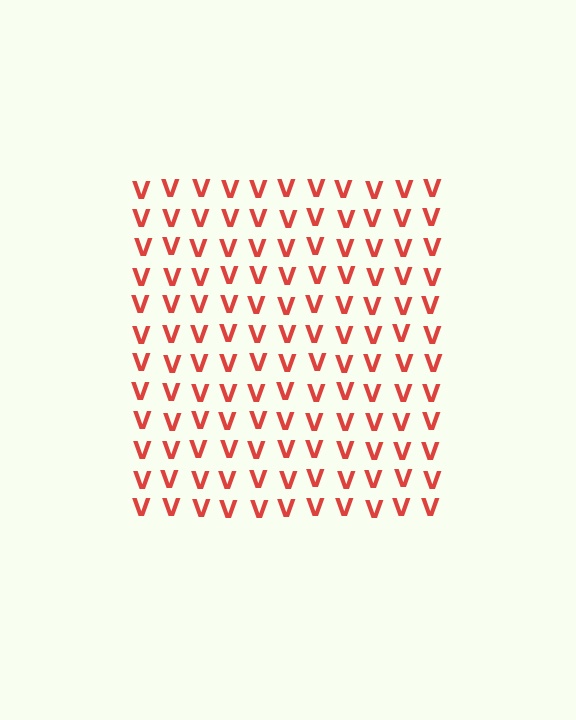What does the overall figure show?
The overall figure shows a square.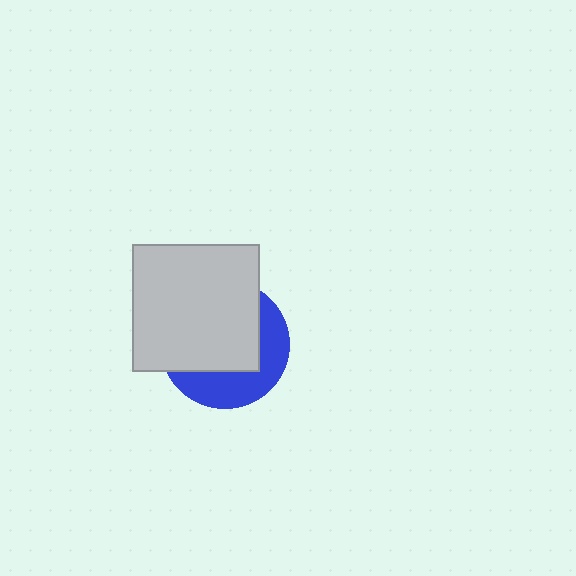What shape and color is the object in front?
The object in front is a light gray square.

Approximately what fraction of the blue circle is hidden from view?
Roughly 61% of the blue circle is hidden behind the light gray square.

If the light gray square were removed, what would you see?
You would see the complete blue circle.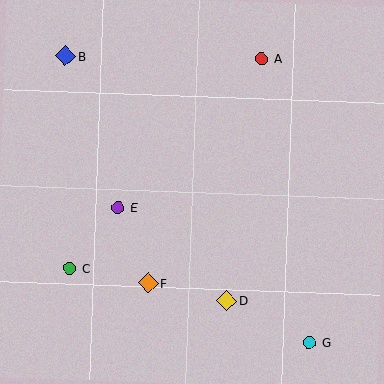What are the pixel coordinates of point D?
Point D is at (227, 301).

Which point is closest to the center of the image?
Point E at (118, 207) is closest to the center.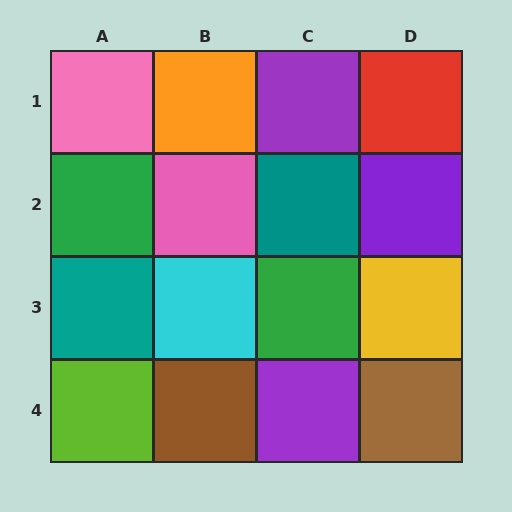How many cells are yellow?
1 cell is yellow.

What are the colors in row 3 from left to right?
Teal, cyan, green, yellow.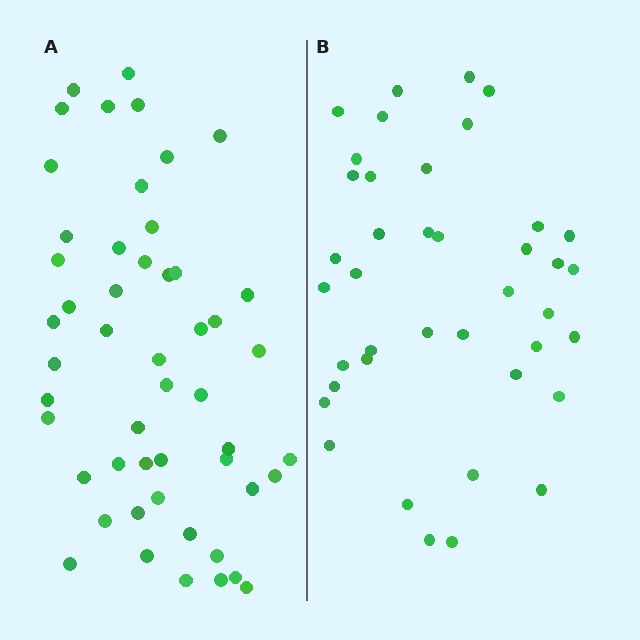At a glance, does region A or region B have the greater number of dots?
Region A (the left region) has more dots.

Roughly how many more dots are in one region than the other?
Region A has roughly 12 or so more dots than region B.